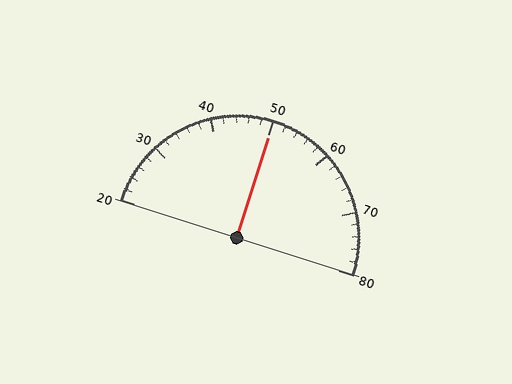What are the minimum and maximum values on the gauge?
The gauge ranges from 20 to 80.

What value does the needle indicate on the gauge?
The needle indicates approximately 50.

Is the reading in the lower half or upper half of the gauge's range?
The reading is in the upper half of the range (20 to 80).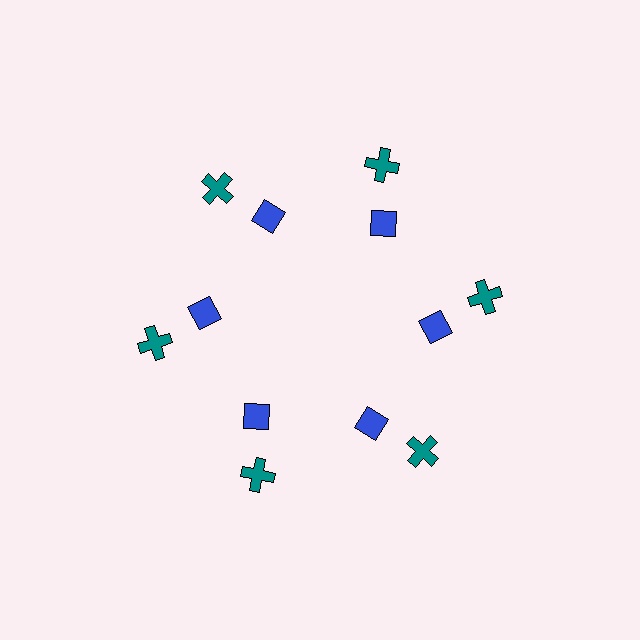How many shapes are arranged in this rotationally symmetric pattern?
There are 12 shapes, arranged in 6 groups of 2.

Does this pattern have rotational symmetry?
Yes, this pattern has 6-fold rotational symmetry. It looks the same after rotating 60 degrees around the center.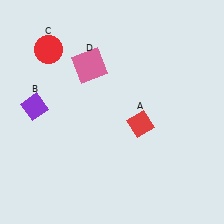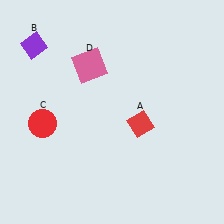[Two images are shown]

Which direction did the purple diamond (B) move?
The purple diamond (B) moved up.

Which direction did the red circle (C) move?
The red circle (C) moved down.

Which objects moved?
The objects that moved are: the purple diamond (B), the red circle (C).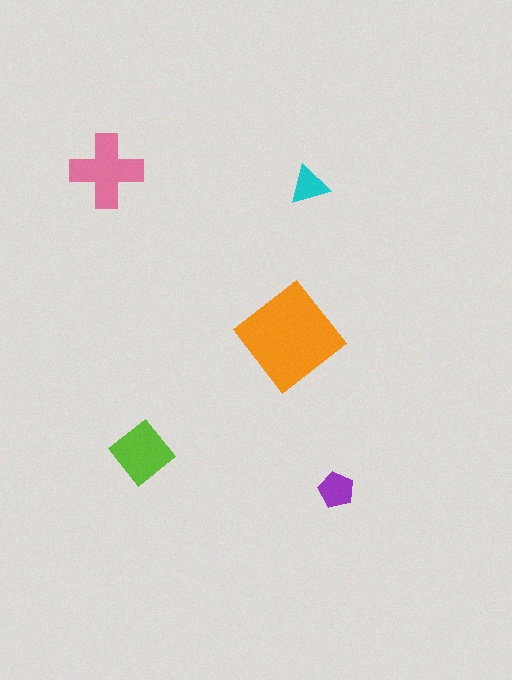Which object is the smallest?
The cyan triangle.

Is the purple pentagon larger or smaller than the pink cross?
Smaller.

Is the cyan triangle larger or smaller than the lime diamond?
Smaller.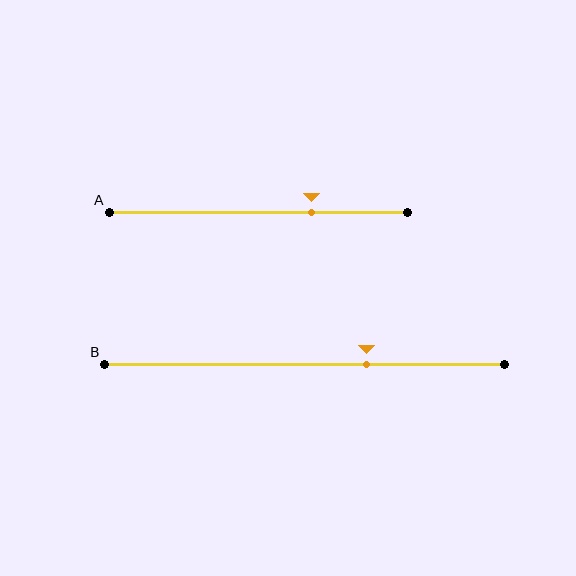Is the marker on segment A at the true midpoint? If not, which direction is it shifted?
No, the marker on segment A is shifted to the right by about 18% of the segment length.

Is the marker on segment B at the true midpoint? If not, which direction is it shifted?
No, the marker on segment B is shifted to the right by about 16% of the segment length.